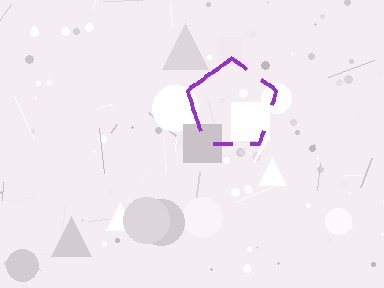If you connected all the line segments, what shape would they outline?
They would outline a pentagon.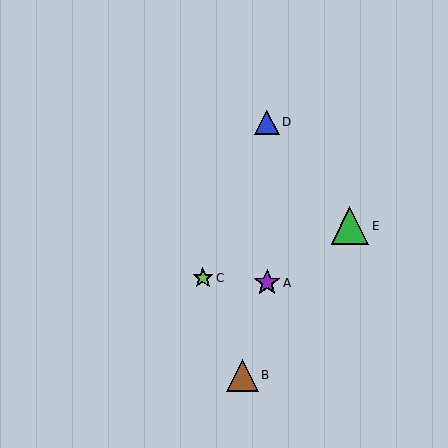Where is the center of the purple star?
The center of the purple star is at (267, 283).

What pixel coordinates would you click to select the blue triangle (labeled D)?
Click at (267, 122) to select the blue triangle D.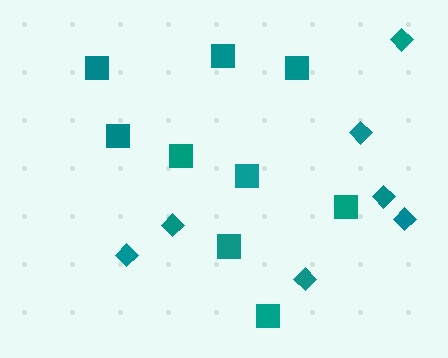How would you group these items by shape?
There are 2 groups: one group of squares (9) and one group of diamonds (7).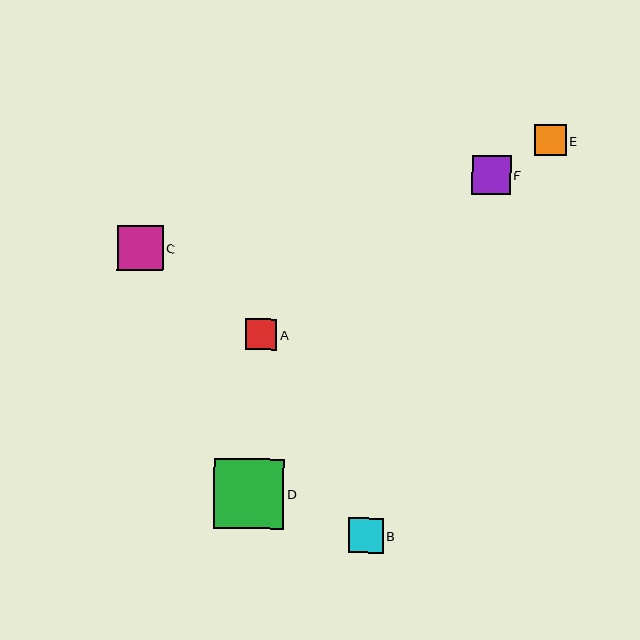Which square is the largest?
Square D is the largest with a size of approximately 70 pixels.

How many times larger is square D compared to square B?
Square D is approximately 2.0 times the size of square B.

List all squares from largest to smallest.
From largest to smallest: D, C, F, B, E, A.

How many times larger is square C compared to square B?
Square C is approximately 1.3 times the size of square B.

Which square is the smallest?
Square A is the smallest with a size of approximately 31 pixels.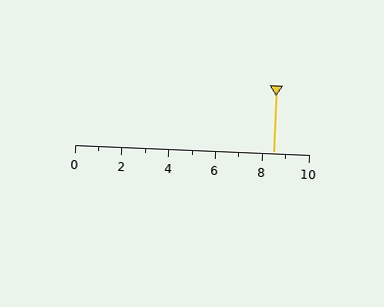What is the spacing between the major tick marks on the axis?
The major ticks are spaced 2 apart.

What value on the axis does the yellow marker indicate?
The marker indicates approximately 8.5.